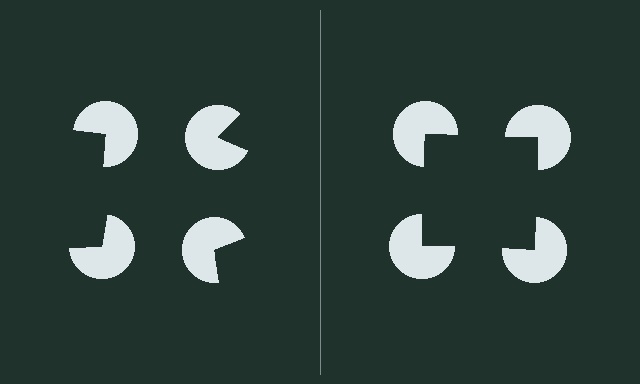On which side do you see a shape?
An illusory square appears on the right side. On the left side the wedge cuts are rotated, so no coherent shape forms.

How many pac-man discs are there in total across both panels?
8 — 4 on each side.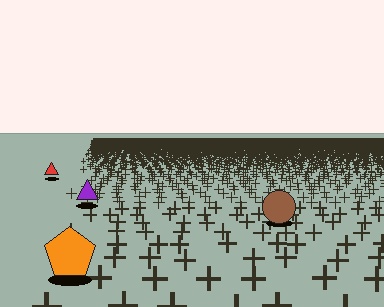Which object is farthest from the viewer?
The red triangle is farthest from the viewer. It appears smaller and the ground texture around it is denser.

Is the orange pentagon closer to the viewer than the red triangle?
Yes. The orange pentagon is closer — you can tell from the texture gradient: the ground texture is coarser near it.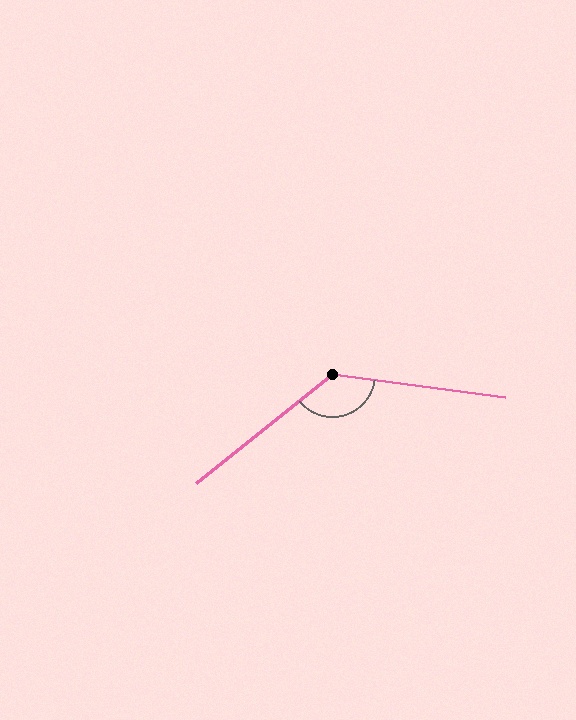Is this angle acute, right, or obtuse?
It is obtuse.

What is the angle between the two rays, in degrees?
Approximately 133 degrees.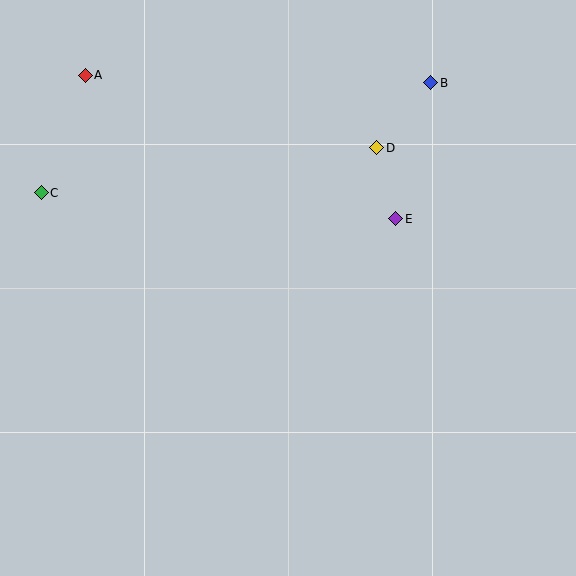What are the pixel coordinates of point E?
Point E is at (396, 219).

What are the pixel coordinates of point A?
Point A is at (85, 75).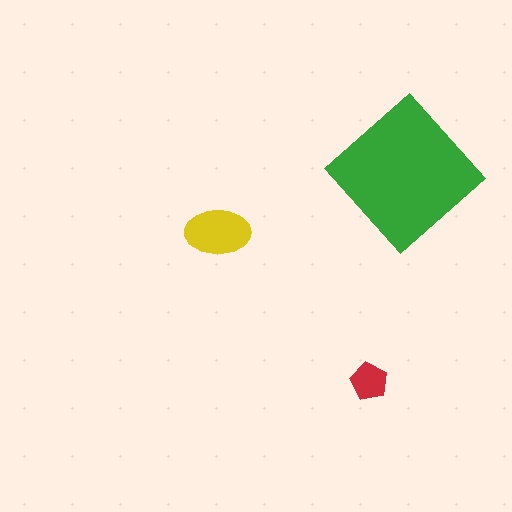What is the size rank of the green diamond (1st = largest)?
1st.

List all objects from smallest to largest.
The red pentagon, the yellow ellipse, the green diamond.